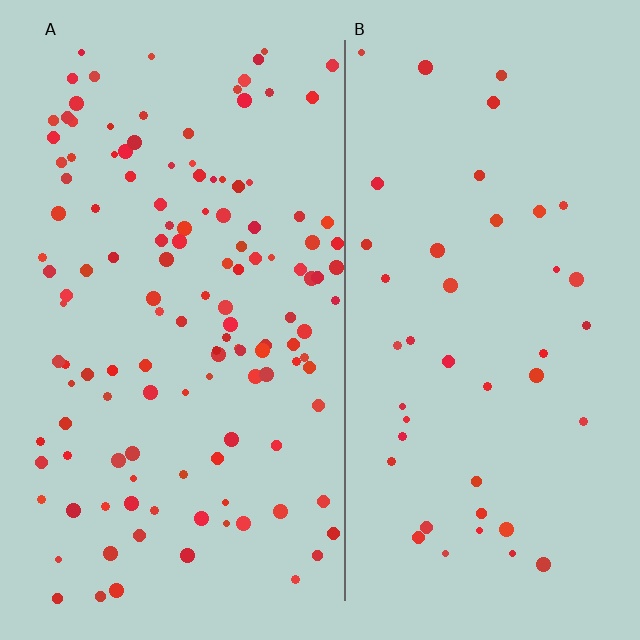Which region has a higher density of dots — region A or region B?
A (the left).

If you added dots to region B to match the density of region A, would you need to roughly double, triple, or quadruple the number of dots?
Approximately triple.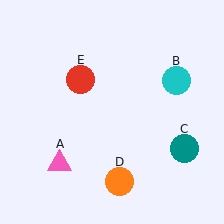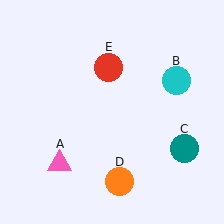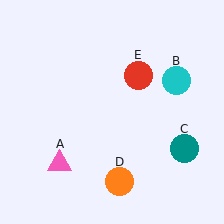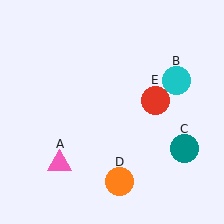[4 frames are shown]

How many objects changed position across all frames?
1 object changed position: red circle (object E).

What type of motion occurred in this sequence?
The red circle (object E) rotated clockwise around the center of the scene.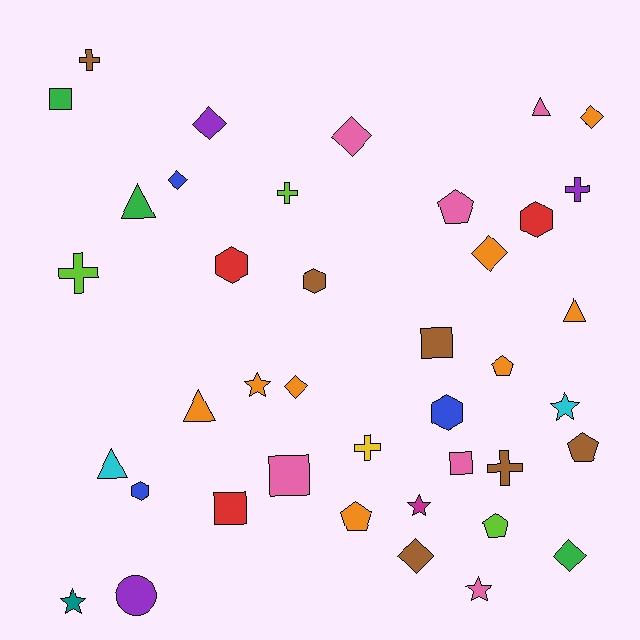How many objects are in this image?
There are 40 objects.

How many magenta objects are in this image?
There is 1 magenta object.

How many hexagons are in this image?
There are 5 hexagons.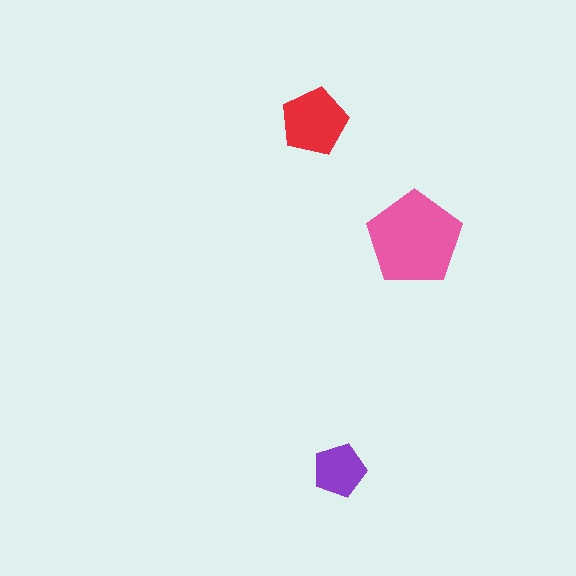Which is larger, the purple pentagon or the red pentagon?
The red one.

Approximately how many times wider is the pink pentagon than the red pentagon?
About 1.5 times wider.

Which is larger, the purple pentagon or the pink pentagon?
The pink one.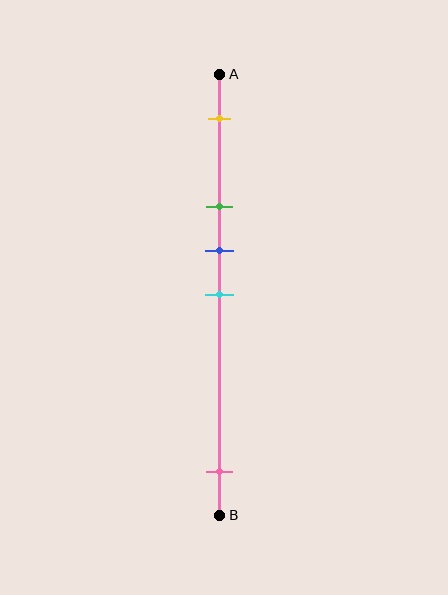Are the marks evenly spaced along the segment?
No, the marks are not evenly spaced.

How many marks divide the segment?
There are 5 marks dividing the segment.